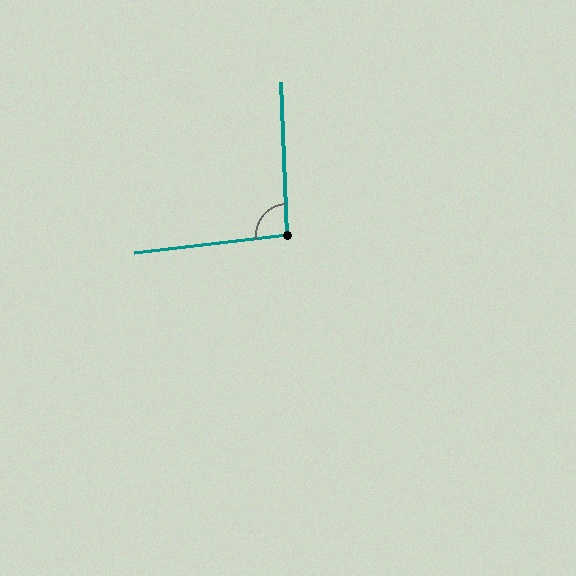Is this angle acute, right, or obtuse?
It is approximately a right angle.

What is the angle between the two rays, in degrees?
Approximately 94 degrees.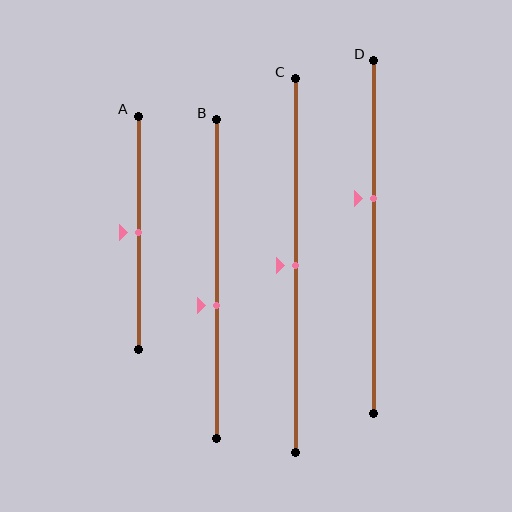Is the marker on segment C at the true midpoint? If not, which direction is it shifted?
Yes, the marker on segment C is at the true midpoint.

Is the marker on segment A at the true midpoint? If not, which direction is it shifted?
Yes, the marker on segment A is at the true midpoint.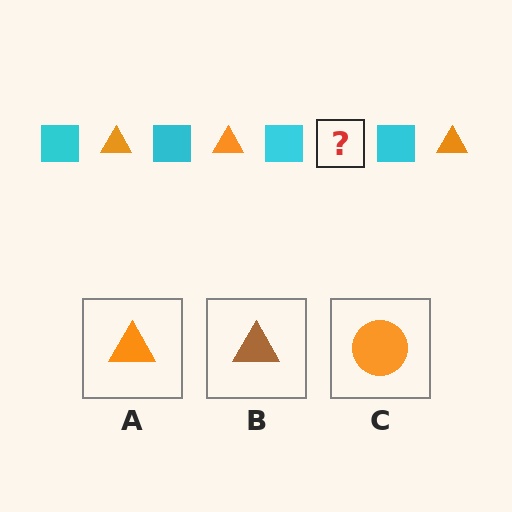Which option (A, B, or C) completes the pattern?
A.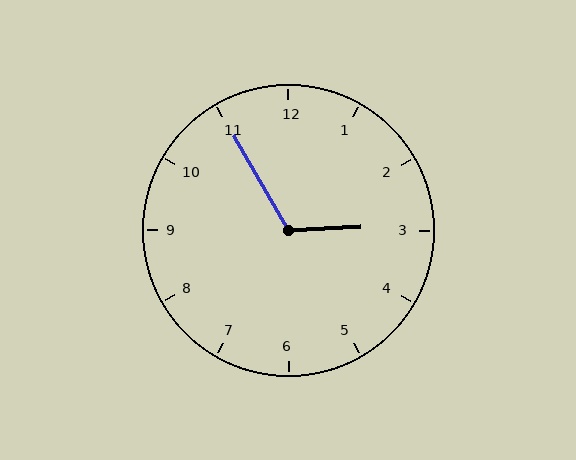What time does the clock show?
2:55.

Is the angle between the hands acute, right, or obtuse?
It is obtuse.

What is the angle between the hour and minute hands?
Approximately 118 degrees.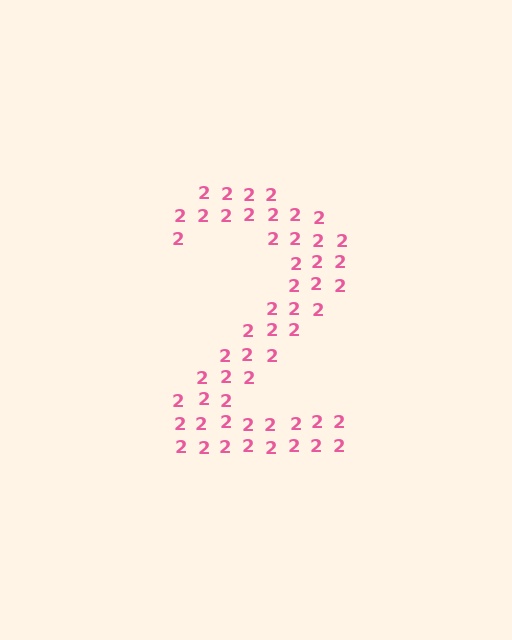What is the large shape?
The large shape is the digit 2.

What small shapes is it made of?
It is made of small digit 2's.